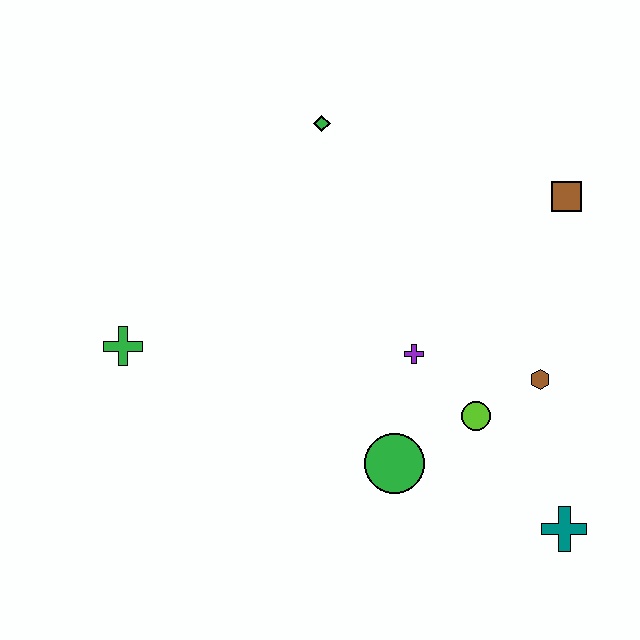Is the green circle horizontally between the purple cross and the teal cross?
No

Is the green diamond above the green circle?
Yes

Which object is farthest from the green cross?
The teal cross is farthest from the green cross.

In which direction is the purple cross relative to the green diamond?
The purple cross is below the green diamond.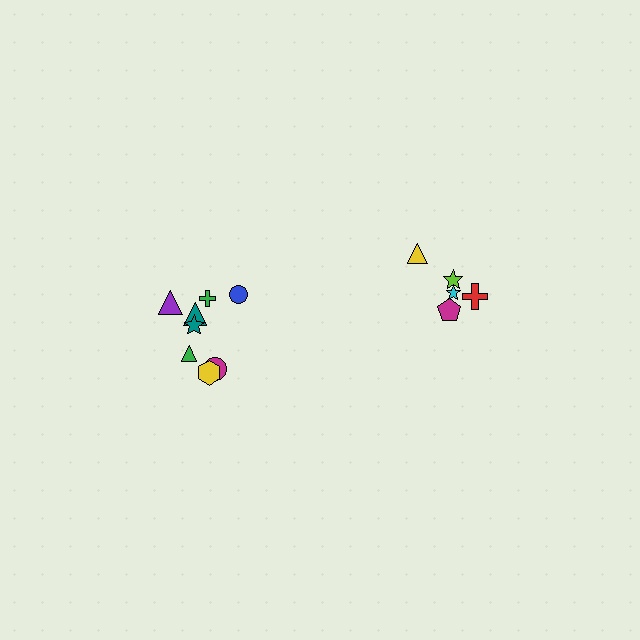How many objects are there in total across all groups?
There are 13 objects.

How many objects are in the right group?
There are 5 objects.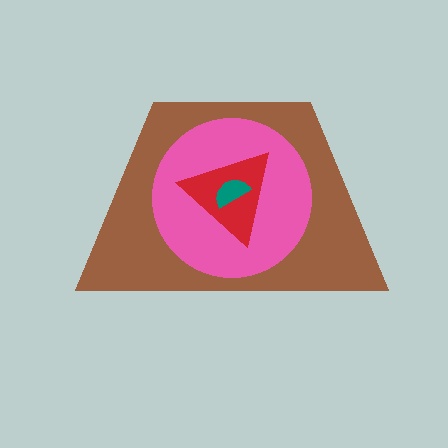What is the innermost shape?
The teal semicircle.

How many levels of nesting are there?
4.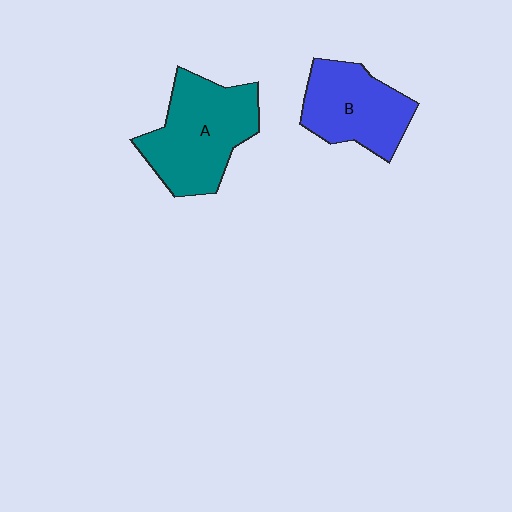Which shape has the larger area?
Shape A (teal).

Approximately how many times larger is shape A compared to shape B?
Approximately 1.3 times.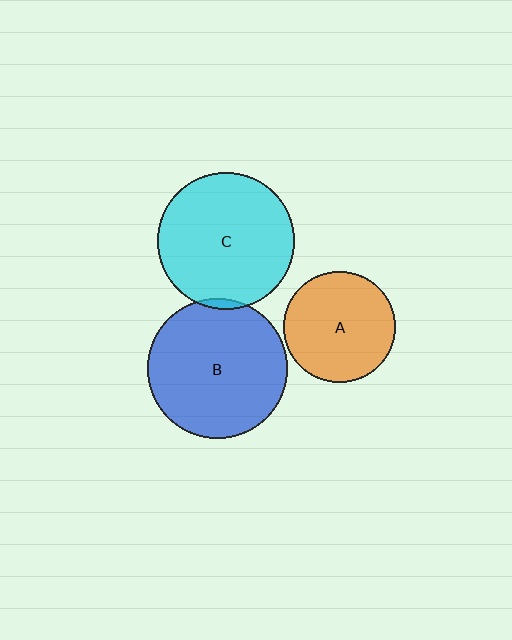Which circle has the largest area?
Circle B (blue).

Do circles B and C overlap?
Yes.